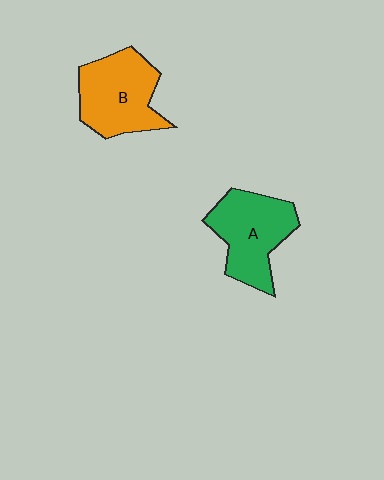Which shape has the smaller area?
Shape A (green).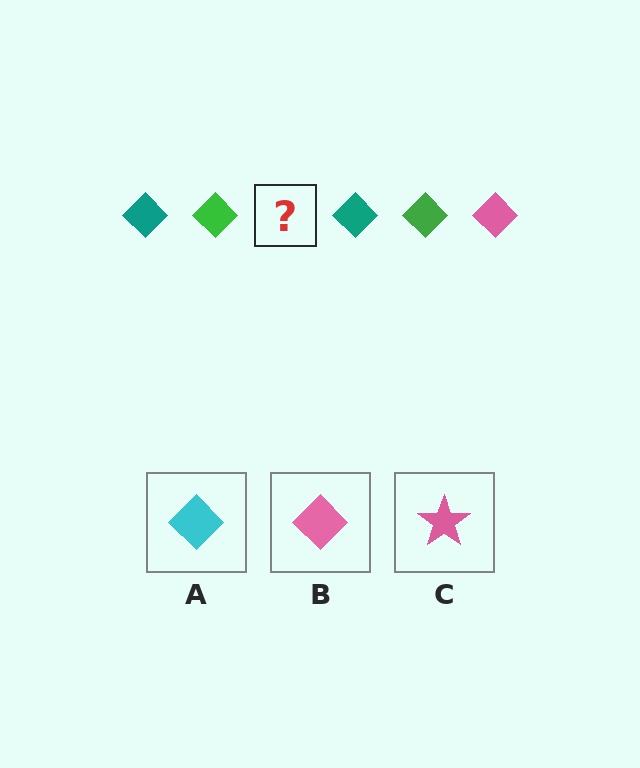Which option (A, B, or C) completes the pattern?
B.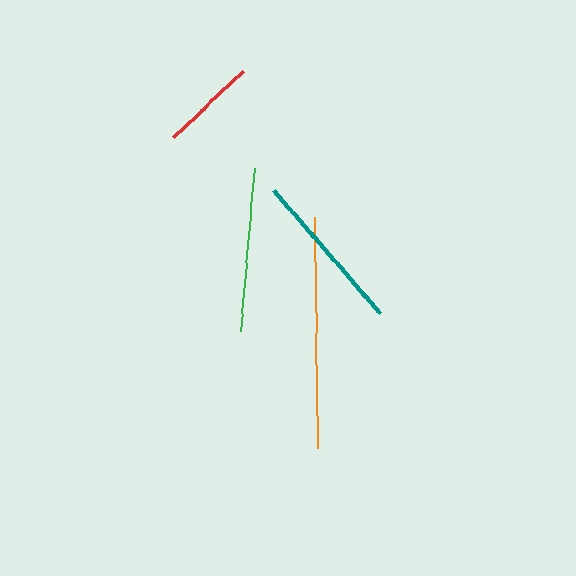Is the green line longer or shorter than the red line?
The green line is longer than the red line.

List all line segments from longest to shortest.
From longest to shortest: orange, green, teal, red.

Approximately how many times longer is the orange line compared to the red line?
The orange line is approximately 2.4 times the length of the red line.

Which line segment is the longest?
The orange line is the longest at approximately 231 pixels.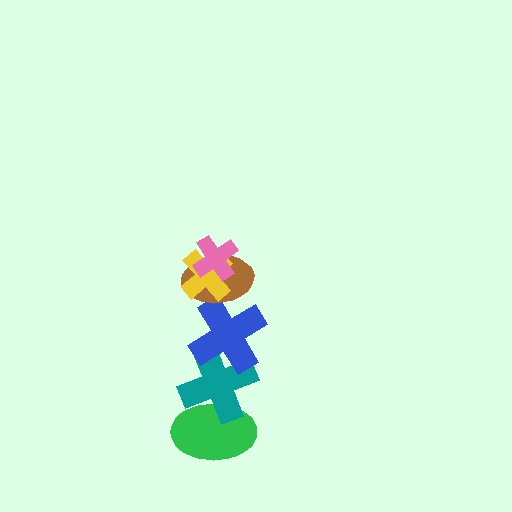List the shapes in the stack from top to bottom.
From top to bottom: the pink cross, the yellow cross, the brown ellipse, the blue cross, the teal cross, the green ellipse.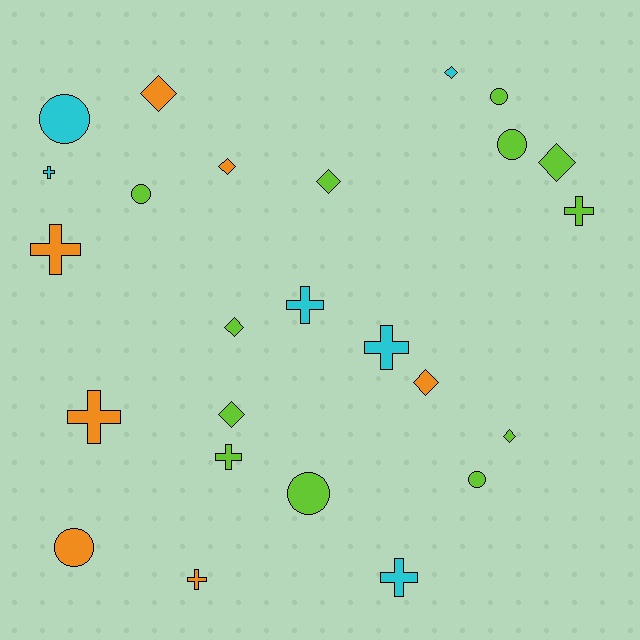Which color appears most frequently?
Lime, with 12 objects.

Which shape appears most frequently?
Cross, with 9 objects.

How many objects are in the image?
There are 25 objects.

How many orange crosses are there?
There are 3 orange crosses.